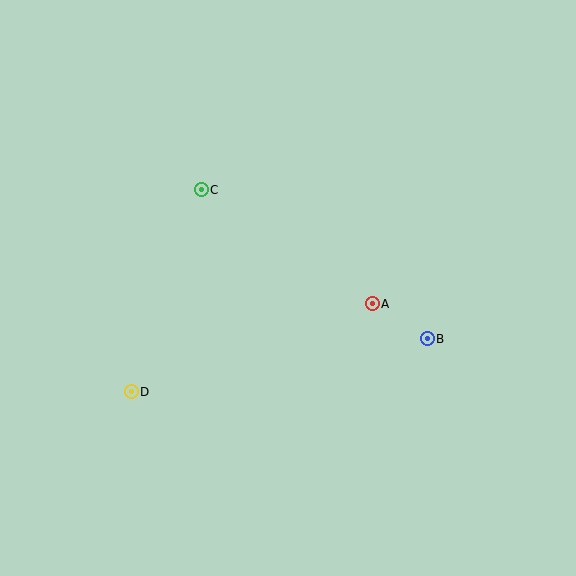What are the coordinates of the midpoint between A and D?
The midpoint between A and D is at (252, 348).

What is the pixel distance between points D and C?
The distance between D and C is 214 pixels.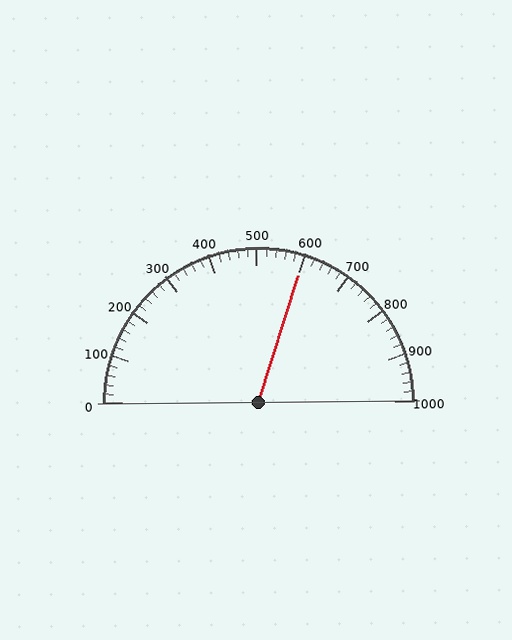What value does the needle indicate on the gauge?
The needle indicates approximately 600.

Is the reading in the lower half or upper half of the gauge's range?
The reading is in the upper half of the range (0 to 1000).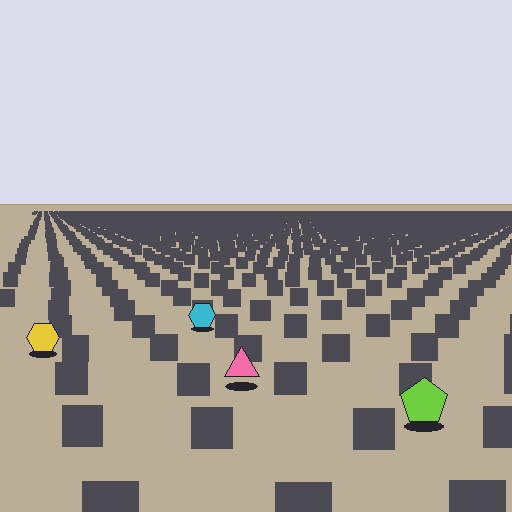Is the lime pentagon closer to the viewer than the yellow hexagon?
Yes. The lime pentagon is closer — you can tell from the texture gradient: the ground texture is coarser near it.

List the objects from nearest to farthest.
From nearest to farthest: the lime pentagon, the pink triangle, the yellow hexagon, the cyan hexagon.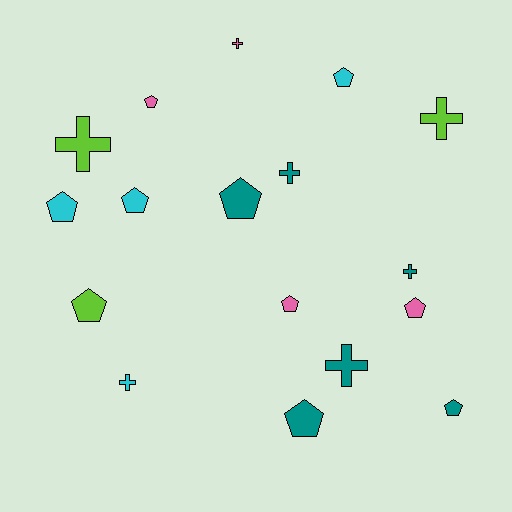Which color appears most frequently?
Teal, with 6 objects.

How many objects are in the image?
There are 17 objects.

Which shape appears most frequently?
Pentagon, with 10 objects.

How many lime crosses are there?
There are 2 lime crosses.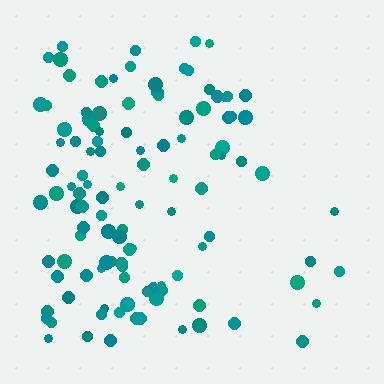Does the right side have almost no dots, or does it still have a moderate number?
Still a moderate number, just noticeably fewer than the left.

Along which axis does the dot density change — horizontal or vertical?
Horizontal.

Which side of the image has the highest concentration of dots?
The left.